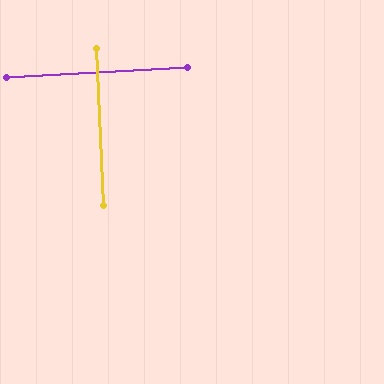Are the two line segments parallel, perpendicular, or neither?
Perpendicular — they meet at approximately 89°.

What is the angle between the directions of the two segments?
Approximately 89 degrees.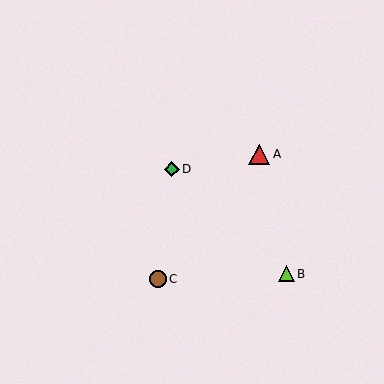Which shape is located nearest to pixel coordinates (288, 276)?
The lime triangle (labeled B) at (286, 274) is nearest to that location.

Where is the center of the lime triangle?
The center of the lime triangle is at (286, 274).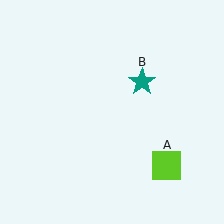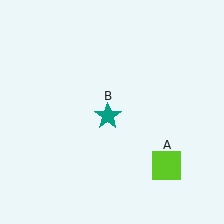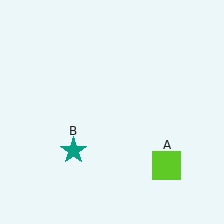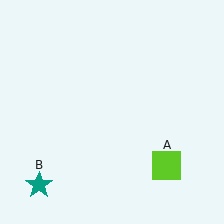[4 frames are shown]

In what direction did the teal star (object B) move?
The teal star (object B) moved down and to the left.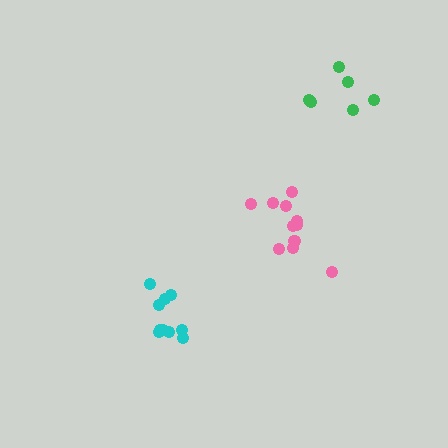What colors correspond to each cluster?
The clusters are colored: pink, green, cyan.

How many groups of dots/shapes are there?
There are 3 groups.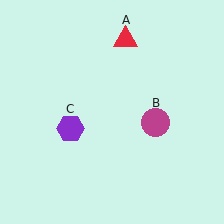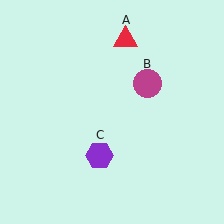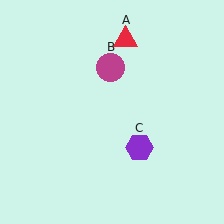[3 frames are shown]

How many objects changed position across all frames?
2 objects changed position: magenta circle (object B), purple hexagon (object C).